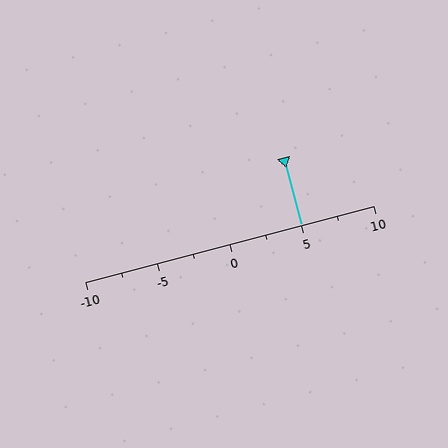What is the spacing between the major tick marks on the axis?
The major ticks are spaced 5 apart.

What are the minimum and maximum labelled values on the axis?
The axis runs from -10 to 10.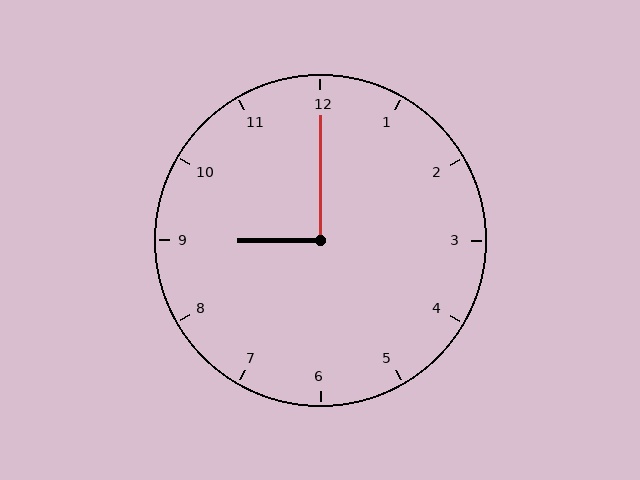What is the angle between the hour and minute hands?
Approximately 90 degrees.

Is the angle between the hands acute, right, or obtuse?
It is right.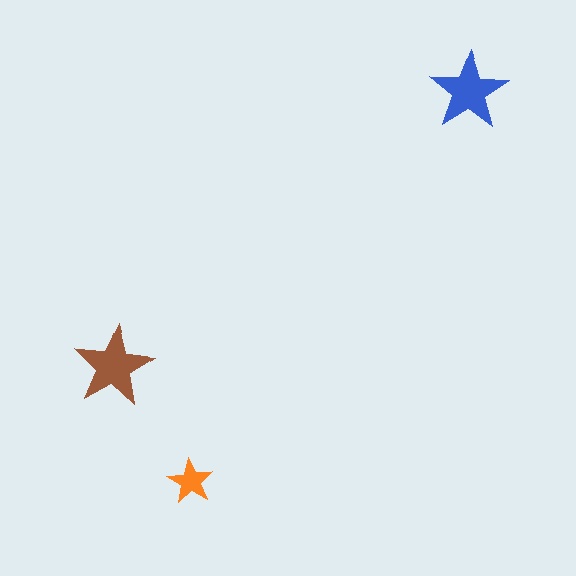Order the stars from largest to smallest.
the brown one, the blue one, the orange one.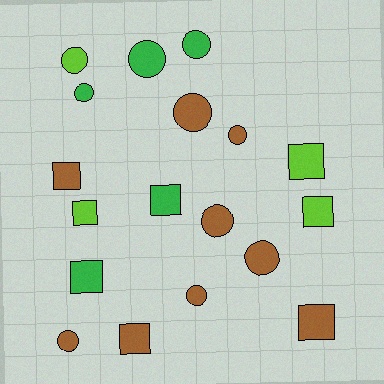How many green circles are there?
There are 3 green circles.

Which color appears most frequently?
Brown, with 9 objects.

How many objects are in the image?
There are 18 objects.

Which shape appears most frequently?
Circle, with 10 objects.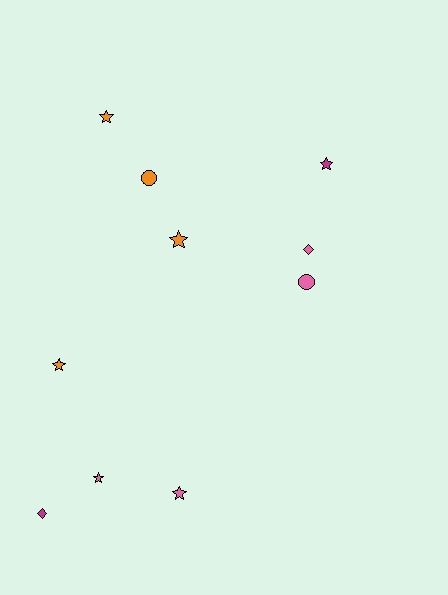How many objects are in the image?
There are 10 objects.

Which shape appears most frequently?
Star, with 6 objects.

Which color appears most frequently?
Pink, with 4 objects.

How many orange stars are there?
There are 3 orange stars.